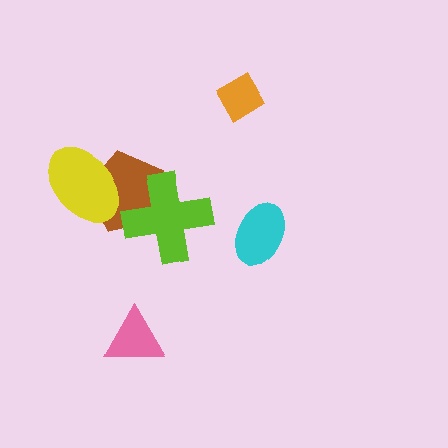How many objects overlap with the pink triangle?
0 objects overlap with the pink triangle.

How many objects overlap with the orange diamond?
0 objects overlap with the orange diamond.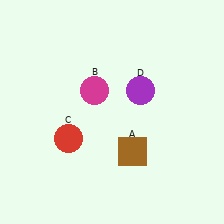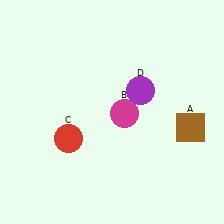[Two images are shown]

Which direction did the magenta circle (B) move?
The magenta circle (B) moved right.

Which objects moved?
The objects that moved are: the brown square (A), the magenta circle (B).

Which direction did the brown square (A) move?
The brown square (A) moved right.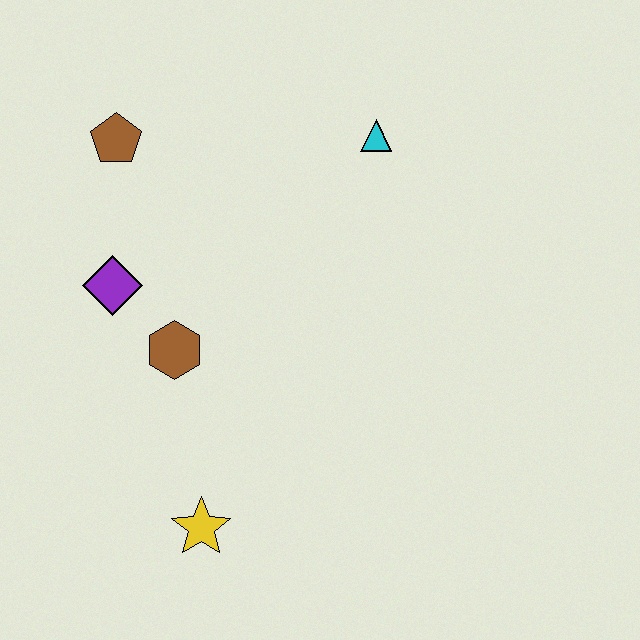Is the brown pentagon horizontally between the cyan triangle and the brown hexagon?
No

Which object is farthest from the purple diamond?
The cyan triangle is farthest from the purple diamond.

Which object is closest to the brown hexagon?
The purple diamond is closest to the brown hexagon.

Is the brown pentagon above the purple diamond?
Yes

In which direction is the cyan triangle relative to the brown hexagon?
The cyan triangle is above the brown hexagon.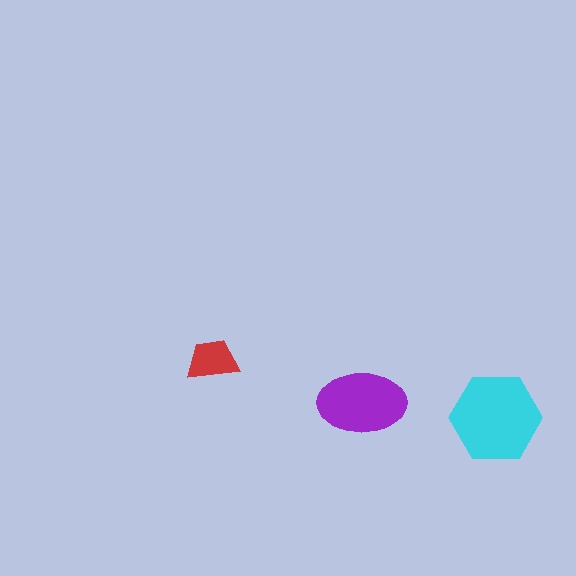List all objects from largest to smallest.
The cyan hexagon, the purple ellipse, the red trapezoid.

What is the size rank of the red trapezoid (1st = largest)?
3rd.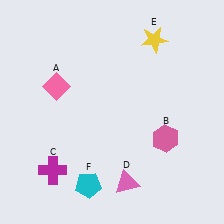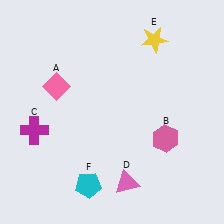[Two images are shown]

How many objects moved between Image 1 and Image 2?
1 object moved between the two images.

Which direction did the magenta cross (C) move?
The magenta cross (C) moved up.